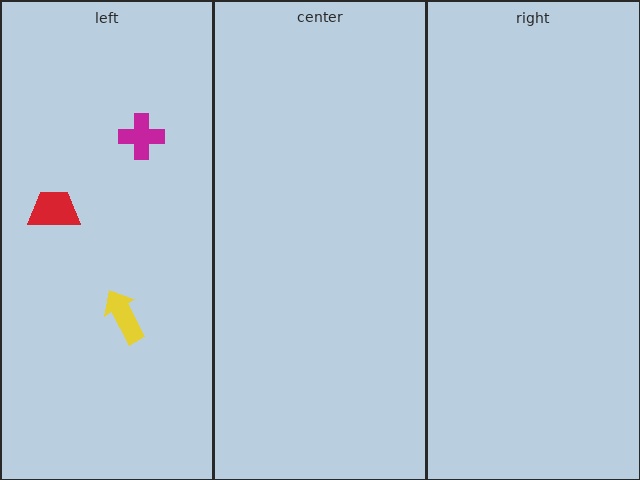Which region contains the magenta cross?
The left region.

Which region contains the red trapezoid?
The left region.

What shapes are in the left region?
The red trapezoid, the magenta cross, the yellow arrow.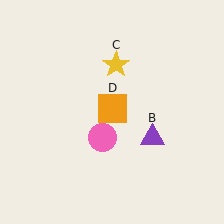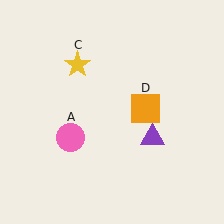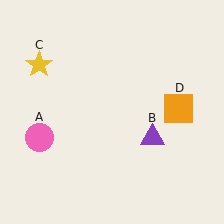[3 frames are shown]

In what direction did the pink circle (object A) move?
The pink circle (object A) moved left.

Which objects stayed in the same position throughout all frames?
Purple triangle (object B) remained stationary.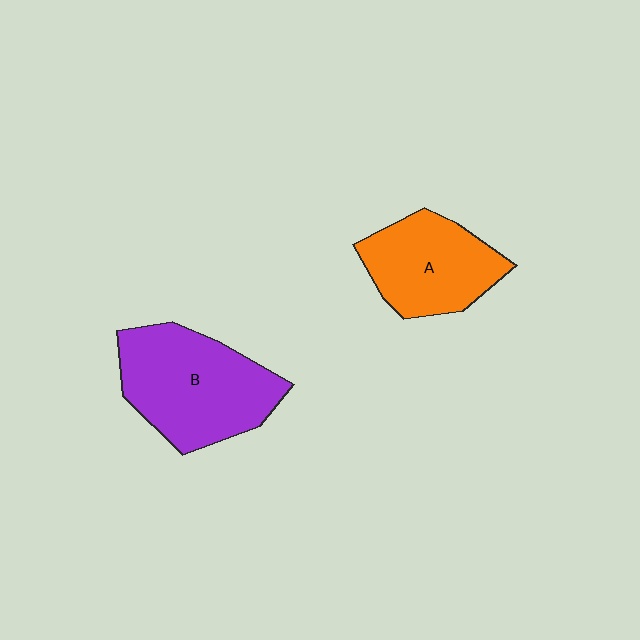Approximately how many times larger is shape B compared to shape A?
Approximately 1.3 times.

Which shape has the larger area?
Shape B (purple).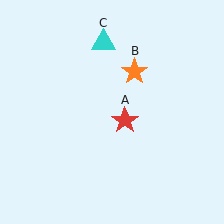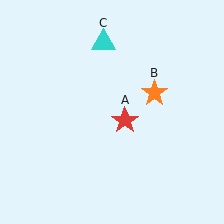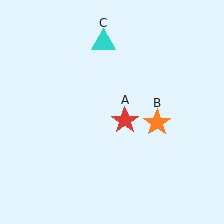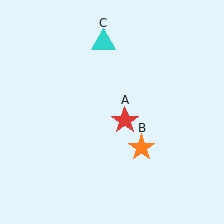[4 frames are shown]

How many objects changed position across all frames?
1 object changed position: orange star (object B).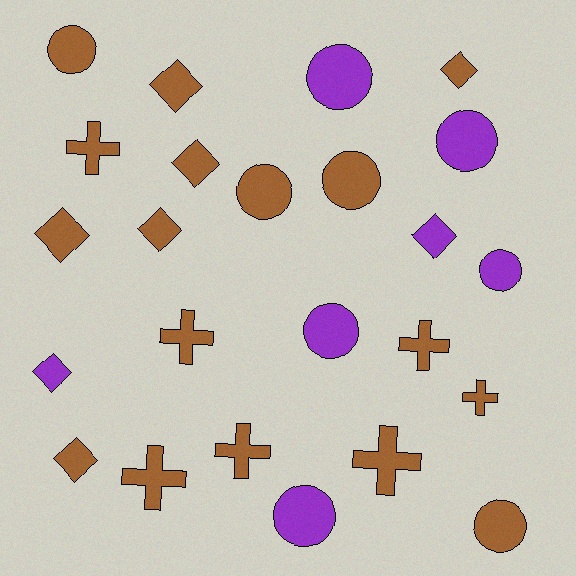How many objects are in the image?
There are 24 objects.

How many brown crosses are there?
There are 7 brown crosses.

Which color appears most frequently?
Brown, with 17 objects.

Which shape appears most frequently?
Circle, with 9 objects.